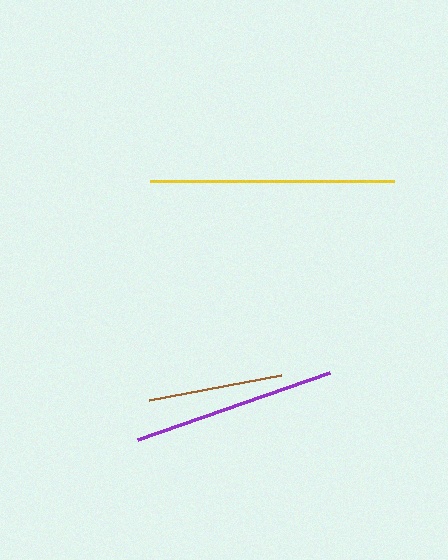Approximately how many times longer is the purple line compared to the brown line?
The purple line is approximately 1.5 times the length of the brown line.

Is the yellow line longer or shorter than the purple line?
The yellow line is longer than the purple line.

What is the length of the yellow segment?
The yellow segment is approximately 244 pixels long.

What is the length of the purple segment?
The purple segment is approximately 204 pixels long.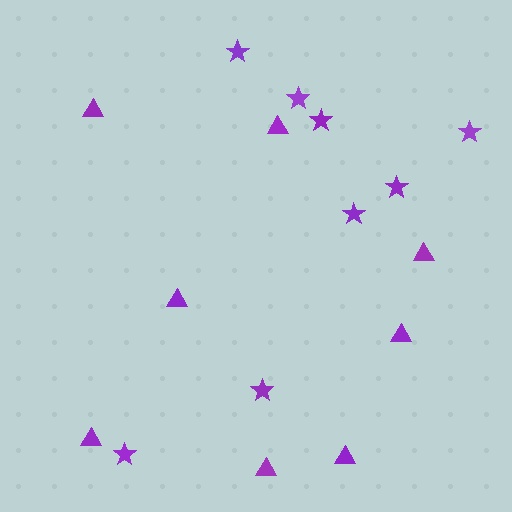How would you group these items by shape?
There are 2 groups: one group of triangles (8) and one group of stars (8).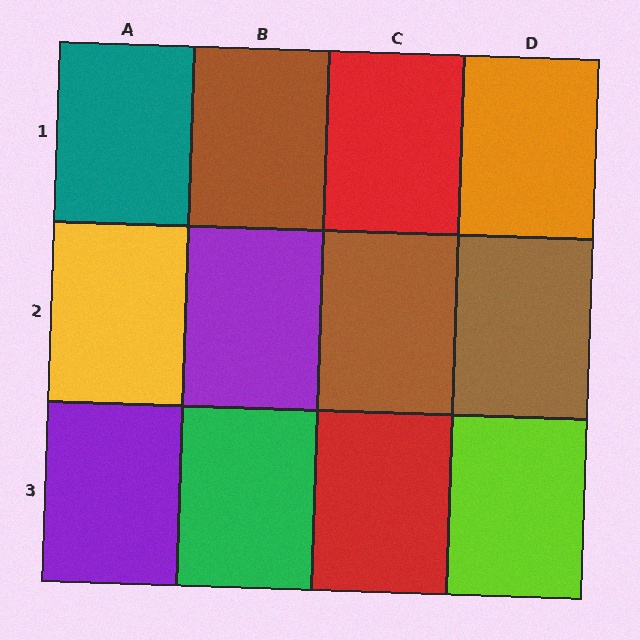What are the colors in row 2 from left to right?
Yellow, purple, brown, brown.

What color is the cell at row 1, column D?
Orange.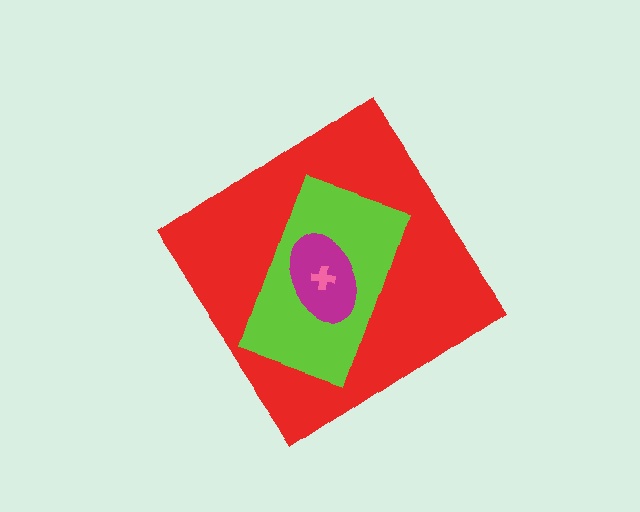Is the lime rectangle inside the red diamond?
Yes.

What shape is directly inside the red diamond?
The lime rectangle.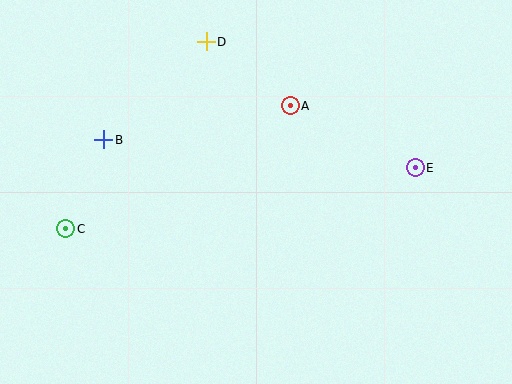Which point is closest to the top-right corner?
Point E is closest to the top-right corner.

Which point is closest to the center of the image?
Point A at (290, 106) is closest to the center.